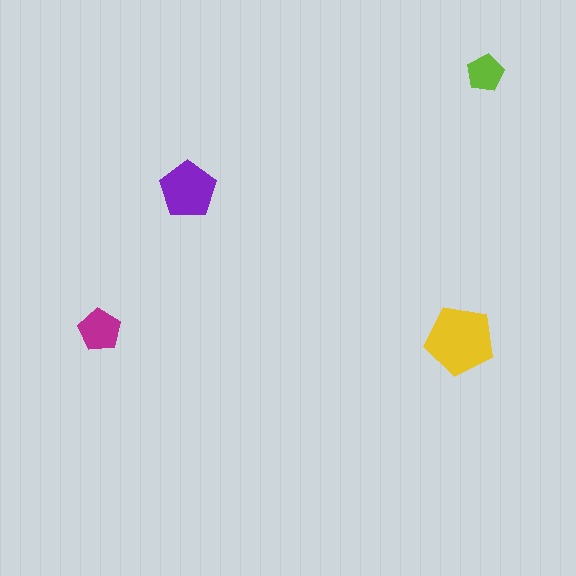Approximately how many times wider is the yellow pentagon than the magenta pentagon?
About 1.5 times wider.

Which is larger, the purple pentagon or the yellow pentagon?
The yellow one.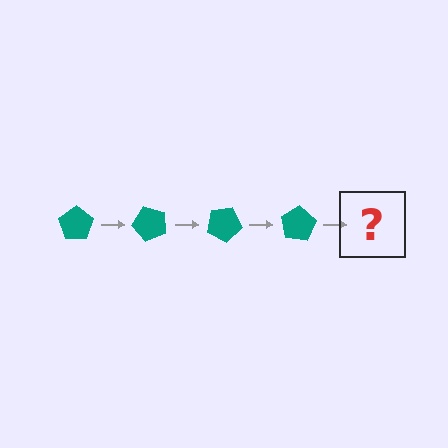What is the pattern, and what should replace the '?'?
The pattern is that the pentagon rotates 50 degrees each step. The '?' should be a teal pentagon rotated 200 degrees.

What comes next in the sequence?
The next element should be a teal pentagon rotated 200 degrees.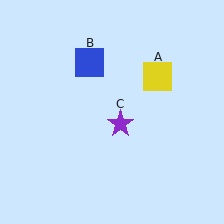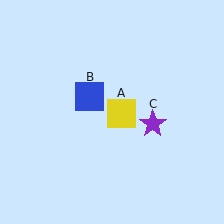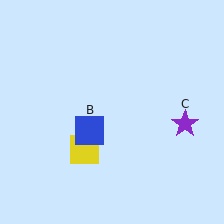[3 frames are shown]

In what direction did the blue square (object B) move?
The blue square (object B) moved down.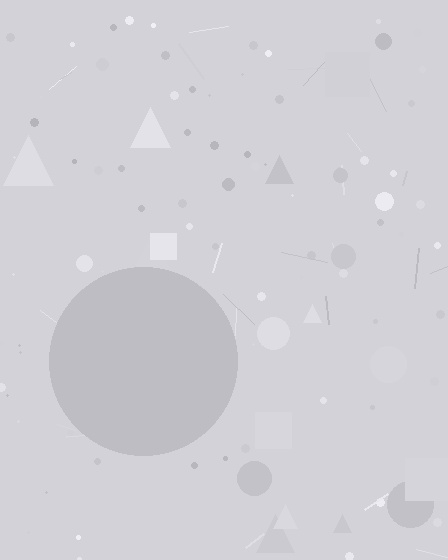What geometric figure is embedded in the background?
A circle is embedded in the background.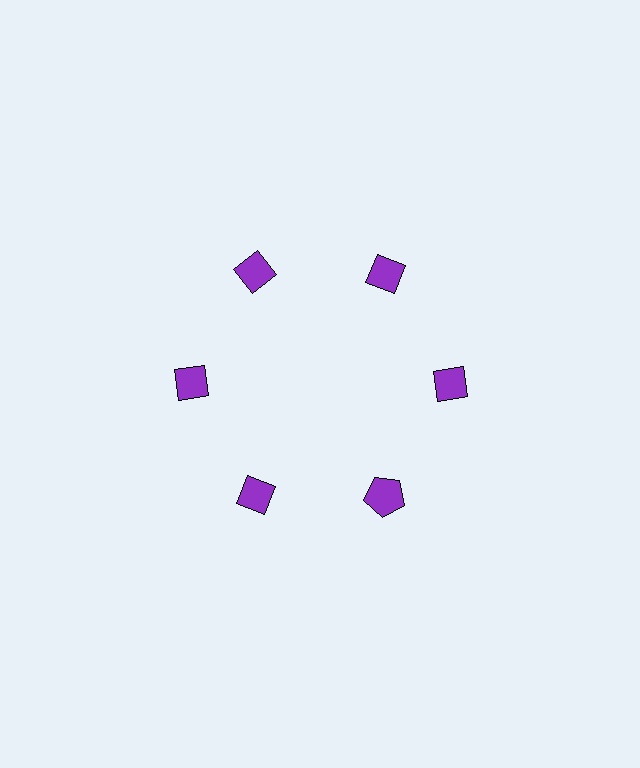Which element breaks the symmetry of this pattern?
The purple pentagon at roughly the 5 o'clock position breaks the symmetry. All other shapes are purple diamonds.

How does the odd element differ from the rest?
It has a different shape: pentagon instead of diamond.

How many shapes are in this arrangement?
There are 6 shapes arranged in a ring pattern.